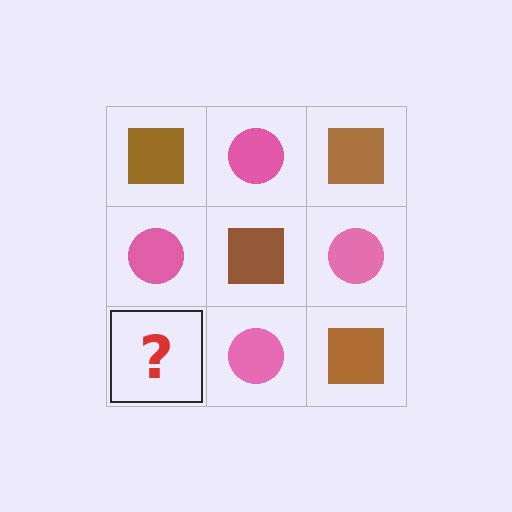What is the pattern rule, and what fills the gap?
The rule is that it alternates brown square and pink circle in a checkerboard pattern. The gap should be filled with a brown square.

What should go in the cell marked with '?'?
The missing cell should contain a brown square.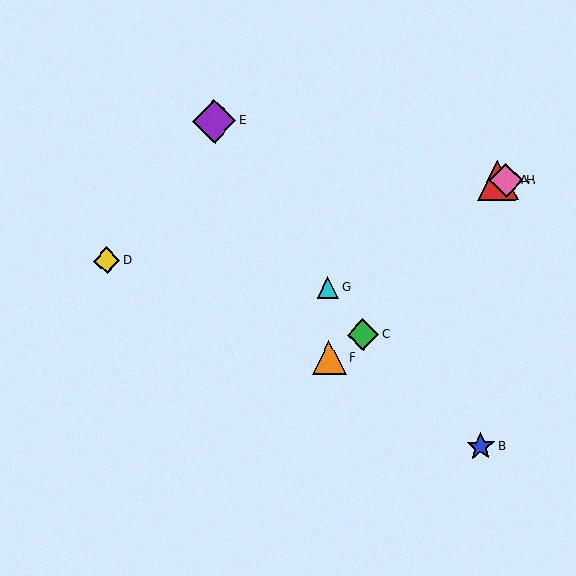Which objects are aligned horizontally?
Objects A, H are aligned horizontally.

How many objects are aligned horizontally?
2 objects (A, H) are aligned horizontally.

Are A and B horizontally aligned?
No, A is at y≈181 and B is at y≈447.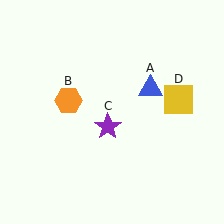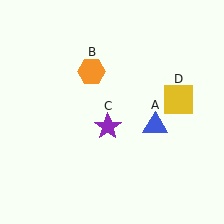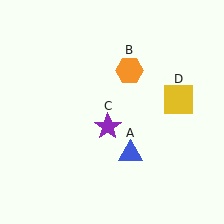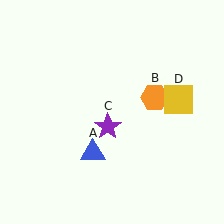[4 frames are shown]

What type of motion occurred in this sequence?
The blue triangle (object A), orange hexagon (object B) rotated clockwise around the center of the scene.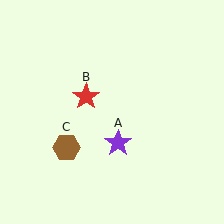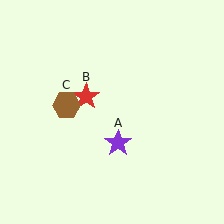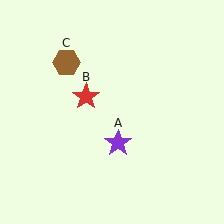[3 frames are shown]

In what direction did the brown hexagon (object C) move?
The brown hexagon (object C) moved up.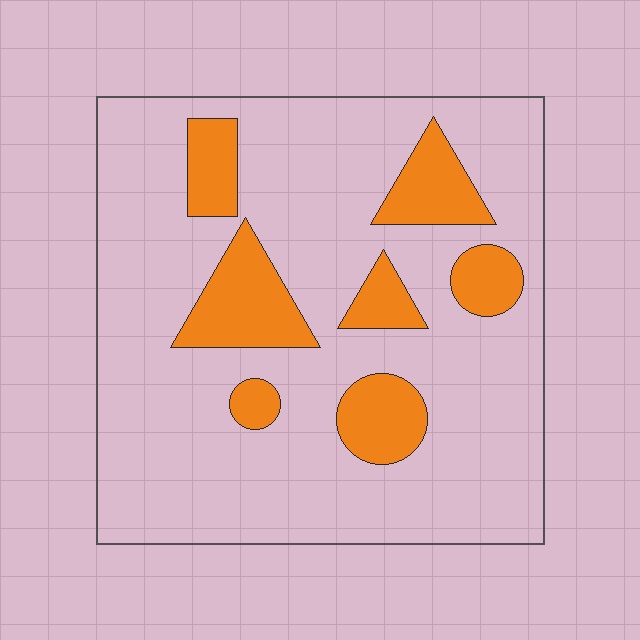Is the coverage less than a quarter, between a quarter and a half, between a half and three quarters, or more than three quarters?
Less than a quarter.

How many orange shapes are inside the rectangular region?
7.